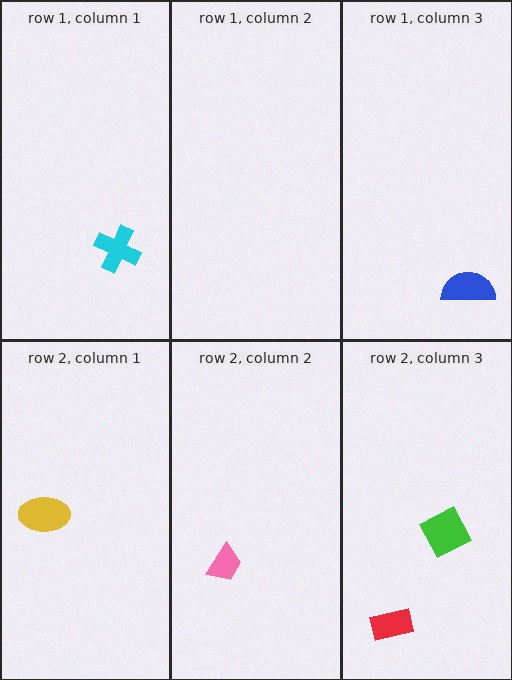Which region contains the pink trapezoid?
The row 2, column 2 region.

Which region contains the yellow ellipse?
The row 2, column 1 region.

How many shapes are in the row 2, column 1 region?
1.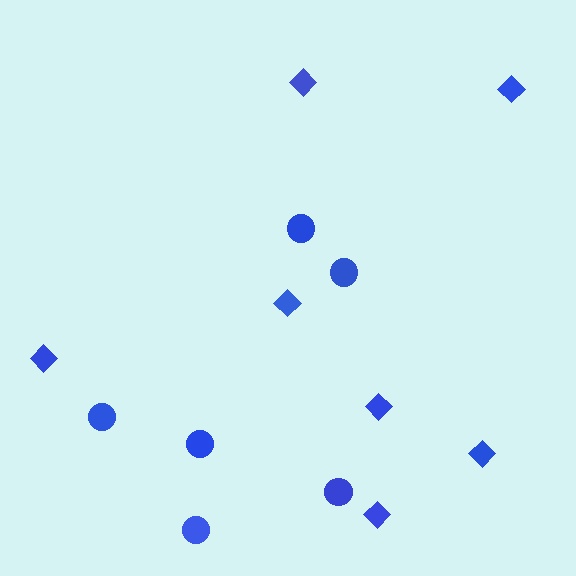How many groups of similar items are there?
There are 2 groups: one group of diamonds (7) and one group of circles (6).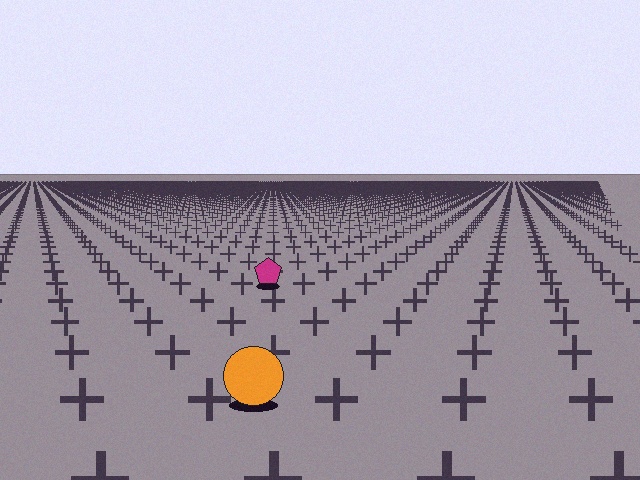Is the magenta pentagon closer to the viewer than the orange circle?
No. The orange circle is closer — you can tell from the texture gradient: the ground texture is coarser near it.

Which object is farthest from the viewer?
The magenta pentagon is farthest from the viewer. It appears smaller and the ground texture around it is denser.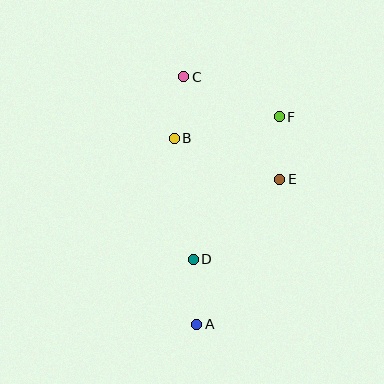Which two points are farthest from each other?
Points A and C are farthest from each other.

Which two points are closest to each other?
Points E and F are closest to each other.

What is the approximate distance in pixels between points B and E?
The distance between B and E is approximately 113 pixels.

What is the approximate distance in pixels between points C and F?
The distance between C and F is approximately 104 pixels.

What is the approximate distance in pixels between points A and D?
The distance between A and D is approximately 65 pixels.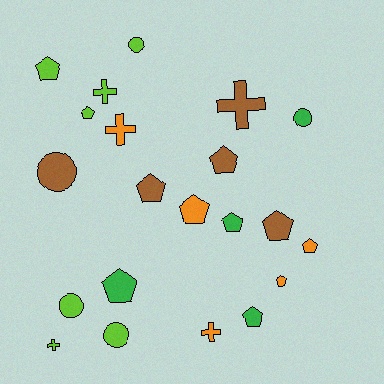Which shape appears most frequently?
Pentagon, with 11 objects.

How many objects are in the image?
There are 21 objects.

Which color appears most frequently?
Lime, with 7 objects.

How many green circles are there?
There is 1 green circle.